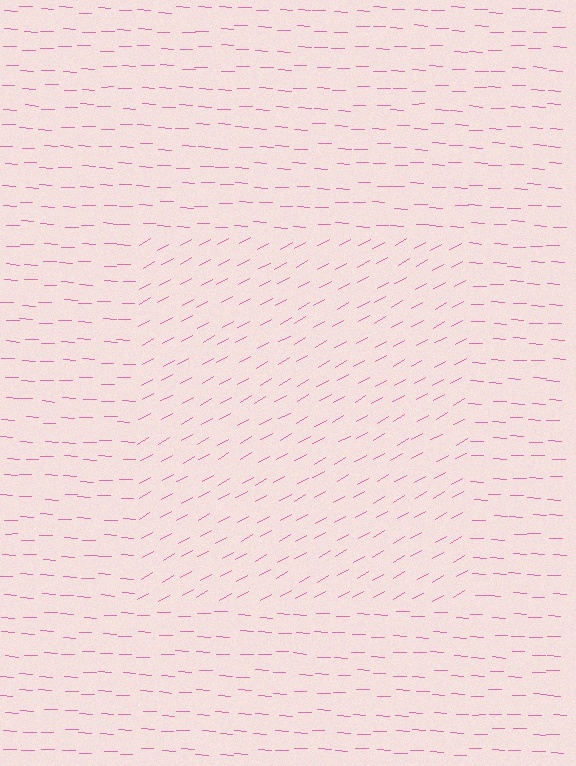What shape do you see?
I see a rectangle.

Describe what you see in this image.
The image is filled with small pink line segments. A rectangle region in the image has lines oriented differently from the surrounding lines, creating a visible texture boundary.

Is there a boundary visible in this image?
Yes, there is a texture boundary formed by a change in line orientation.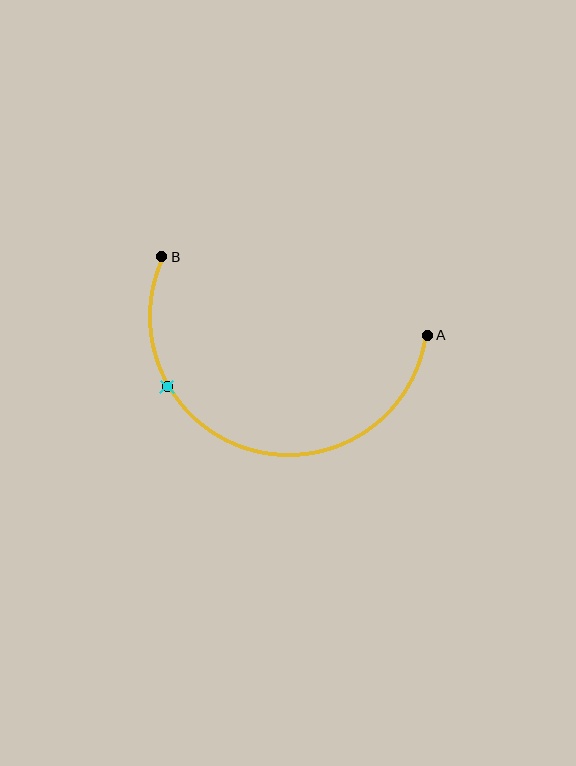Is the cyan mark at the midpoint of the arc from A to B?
No. The cyan mark lies on the arc but is closer to endpoint B. The arc midpoint would be at the point on the curve equidistant along the arc from both A and B.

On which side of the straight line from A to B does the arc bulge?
The arc bulges below the straight line connecting A and B.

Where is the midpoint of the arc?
The arc midpoint is the point on the curve farthest from the straight line joining A and B. It sits below that line.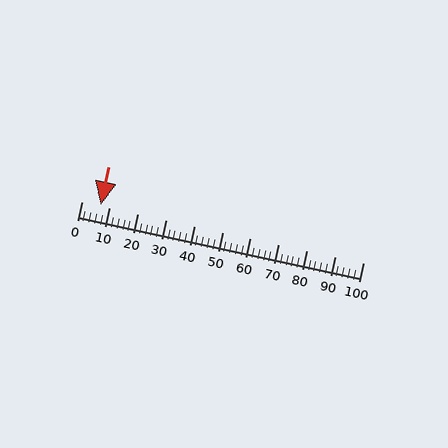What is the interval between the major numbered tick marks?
The major tick marks are spaced 10 units apart.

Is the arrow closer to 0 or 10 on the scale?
The arrow is closer to 10.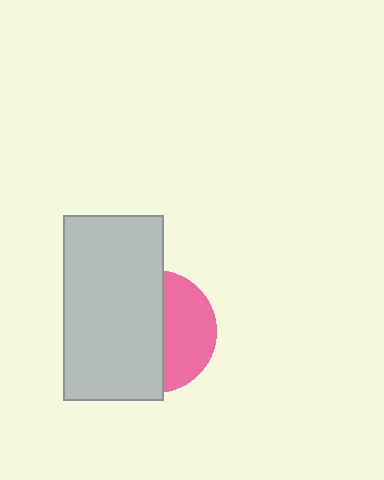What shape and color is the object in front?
The object in front is a light gray rectangle.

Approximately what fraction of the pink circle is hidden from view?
Roughly 58% of the pink circle is hidden behind the light gray rectangle.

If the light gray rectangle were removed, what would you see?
You would see the complete pink circle.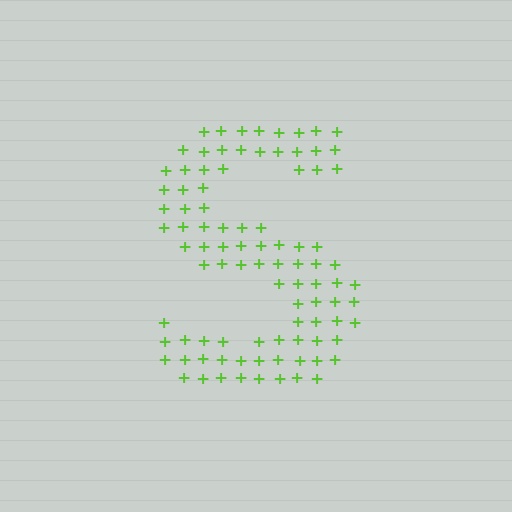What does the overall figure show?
The overall figure shows the letter S.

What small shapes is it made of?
It is made of small plus signs.